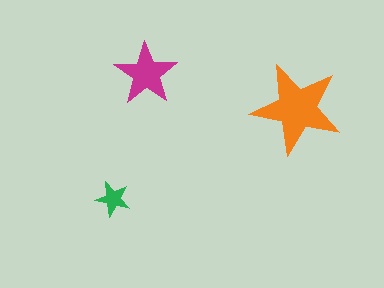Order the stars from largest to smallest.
the orange one, the magenta one, the green one.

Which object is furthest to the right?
The orange star is rightmost.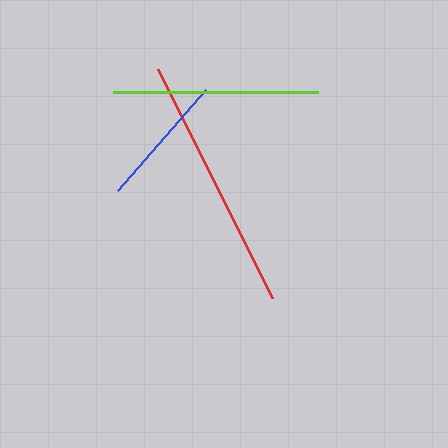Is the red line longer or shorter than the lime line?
The red line is longer than the lime line.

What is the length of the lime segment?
The lime segment is approximately 205 pixels long.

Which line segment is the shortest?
The blue line is the shortest at approximately 134 pixels.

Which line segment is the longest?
The red line is the longest at approximately 256 pixels.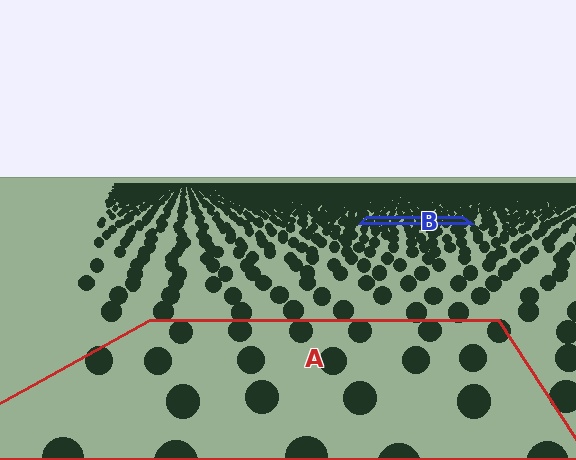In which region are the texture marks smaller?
The texture marks are smaller in region B, because it is farther away.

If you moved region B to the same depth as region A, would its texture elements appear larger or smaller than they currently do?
They would appear larger. At a closer depth, the same texture elements are projected at a bigger on-screen size.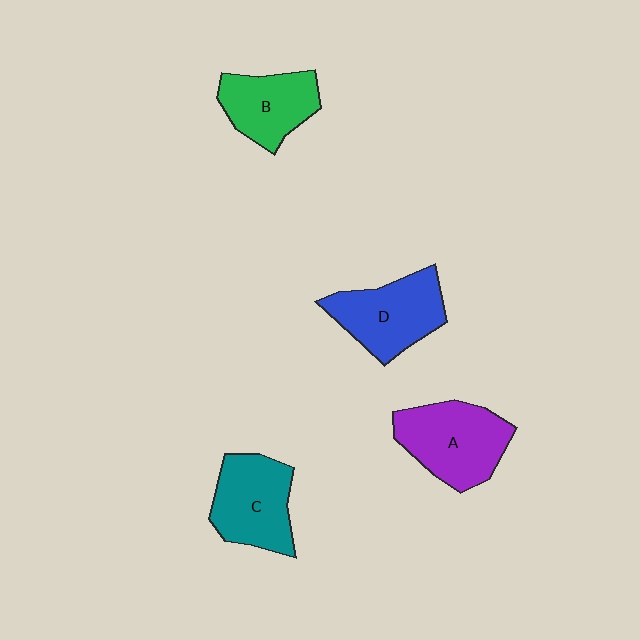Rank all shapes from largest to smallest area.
From largest to smallest: A (purple), D (blue), C (teal), B (green).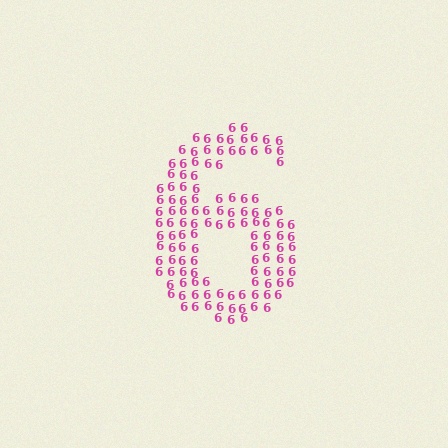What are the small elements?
The small elements are digit 6's.